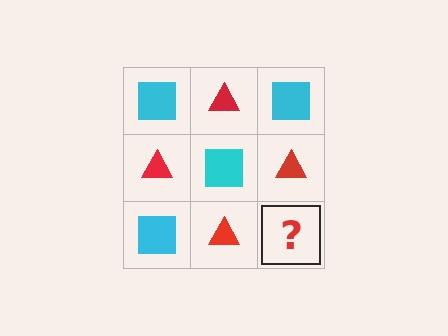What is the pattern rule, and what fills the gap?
The rule is that it alternates cyan square and red triangle in a checkerboard pattern. The gap should be filled with a cyan square.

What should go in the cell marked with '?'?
The missing cell should contain a cyan square.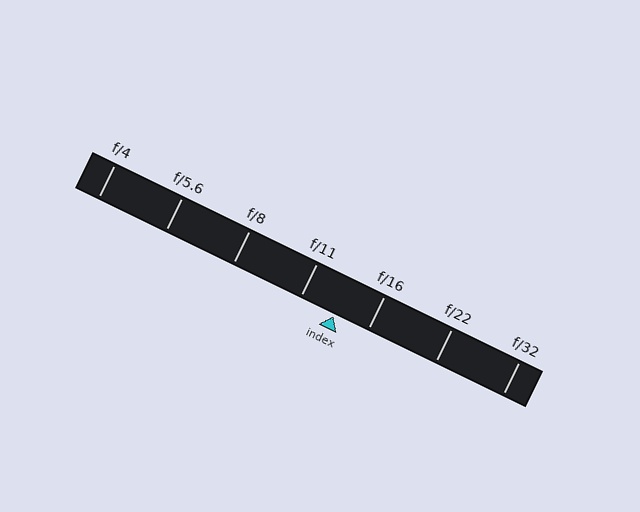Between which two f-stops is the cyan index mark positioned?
The index mark is between f/11 and f/16.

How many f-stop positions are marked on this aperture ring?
There are 7 f-stop positions marked.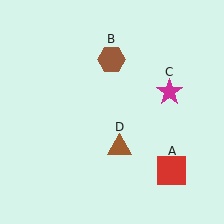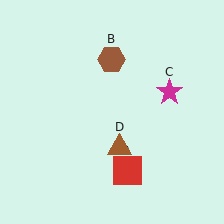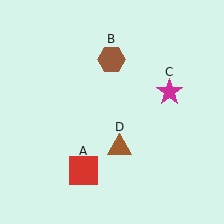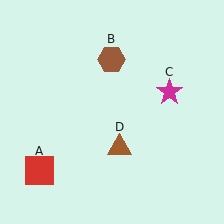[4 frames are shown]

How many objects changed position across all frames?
1 object changed position: red square (object A).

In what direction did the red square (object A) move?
The red square (object A) moved left.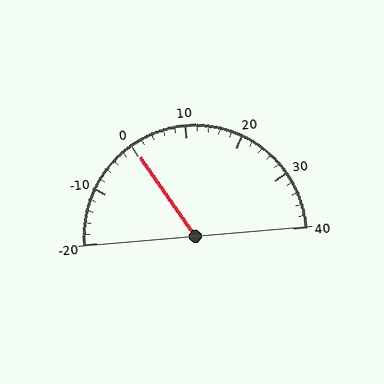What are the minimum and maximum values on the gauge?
The gauge ranges from -20 to 40.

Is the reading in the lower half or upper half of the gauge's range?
The reading is in the lower half of the range (-20 to 40).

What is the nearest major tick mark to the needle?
The nearest major tick mark is 0.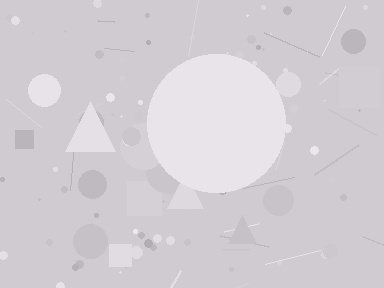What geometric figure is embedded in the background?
A circle is embedded in the background.